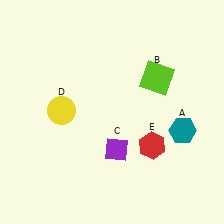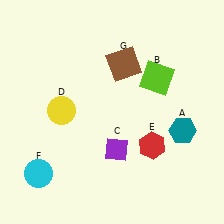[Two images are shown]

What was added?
A cyan circle (F), a brown square (G) were added in Image 2.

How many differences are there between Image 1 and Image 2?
There are 2 differences between the two images.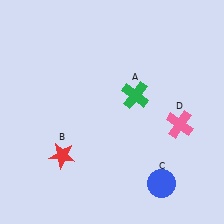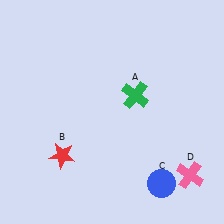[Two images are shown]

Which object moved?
The pink cross (D) moved down.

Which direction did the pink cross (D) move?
The pink cross (D) moved down.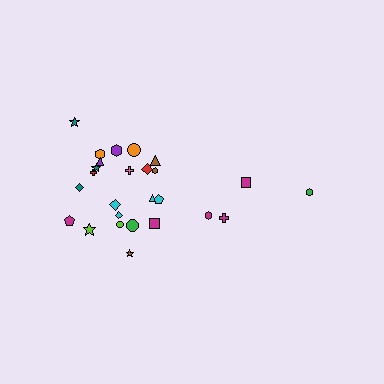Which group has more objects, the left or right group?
The left group.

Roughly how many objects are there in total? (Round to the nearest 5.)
Roughly 25 objects in total.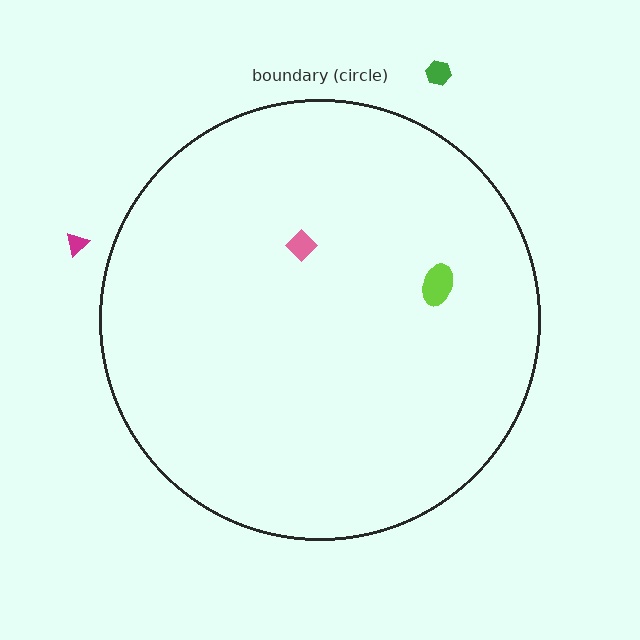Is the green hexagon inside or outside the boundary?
Outside.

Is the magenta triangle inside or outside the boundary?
Outside.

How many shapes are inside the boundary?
2 inside, 2 outside.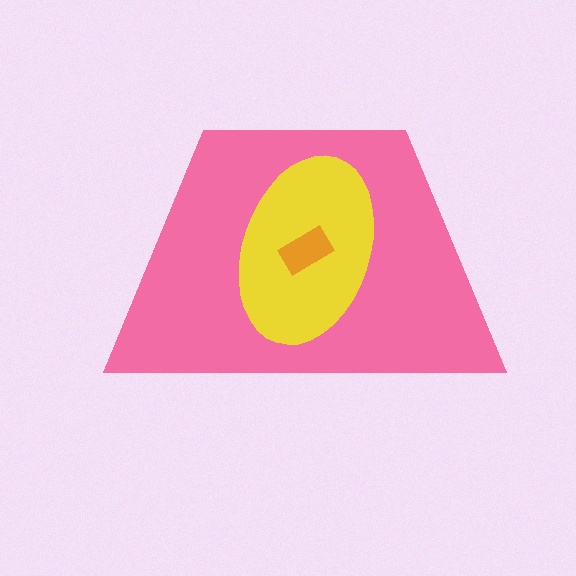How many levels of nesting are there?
3.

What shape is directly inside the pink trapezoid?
The yellow ellipse.